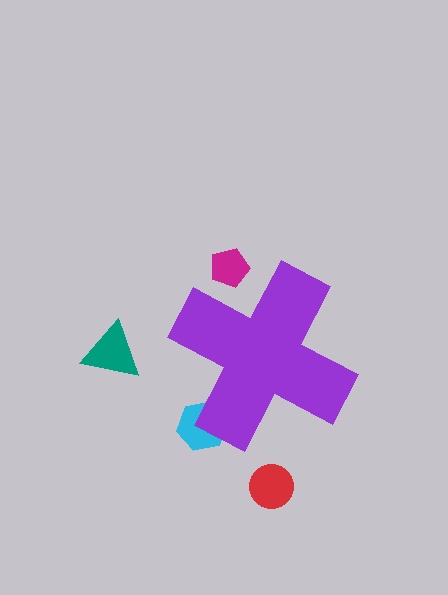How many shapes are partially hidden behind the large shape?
2 shapes are partially hidden.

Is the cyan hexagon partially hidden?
Yes, the cyan hexagon is partially hidden behind the purple cross.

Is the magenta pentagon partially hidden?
Yes, the magenta pentagon is partially hidden behind the purple cross.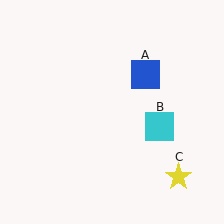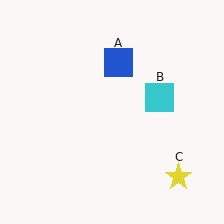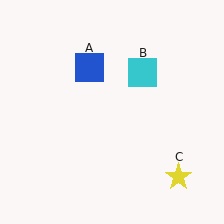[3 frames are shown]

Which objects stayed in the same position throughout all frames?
Yellow star (object C) remained stationary.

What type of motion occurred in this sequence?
The blue square (object A), cyan square (object B) rotated counterclockwise around the center of the scene.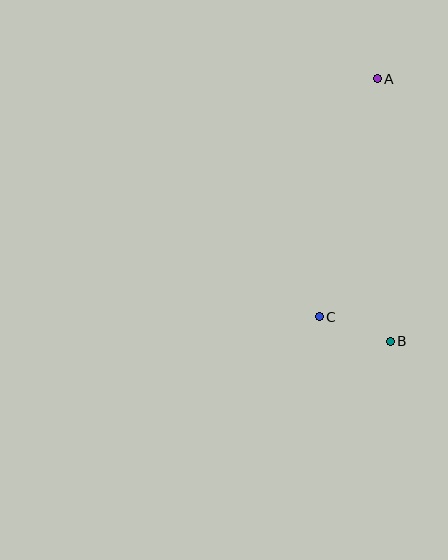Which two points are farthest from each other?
Points A and B are farthest from each other.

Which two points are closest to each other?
Points B and C are closest to each other.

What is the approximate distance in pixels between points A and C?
The distance between A and C is approximately 245 pixels.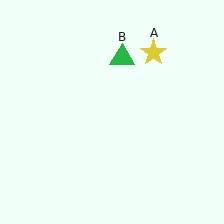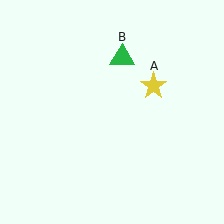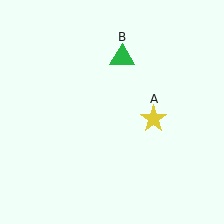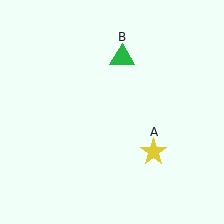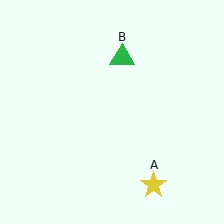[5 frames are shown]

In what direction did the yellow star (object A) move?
The yellow star (object A) moved down.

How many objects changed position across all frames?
1 object changed position: yellow star (object A).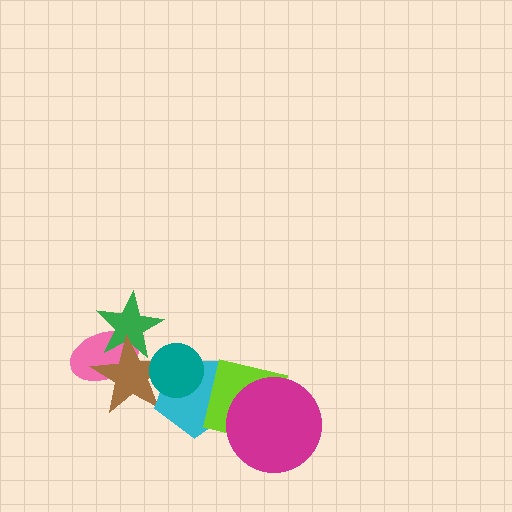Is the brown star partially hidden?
Yes, it is partially covered by another shape.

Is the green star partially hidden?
Yes, it is partially covered by another shape.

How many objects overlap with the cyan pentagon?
3 objects overlap with the cyan pentagon.